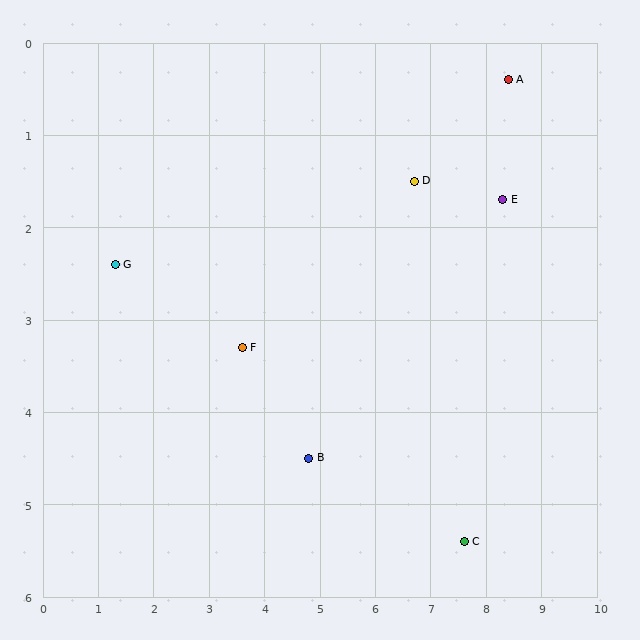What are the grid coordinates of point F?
Point F is at approximately (3.6, 3.3).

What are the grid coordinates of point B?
Point B is at approximately (4.8, 4.5).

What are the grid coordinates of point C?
Point C is at approximately (7.6, 5.4).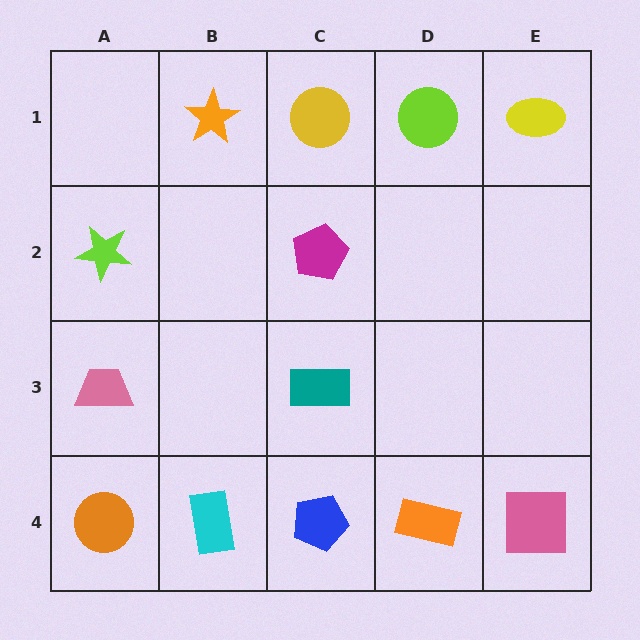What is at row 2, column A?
A lime star.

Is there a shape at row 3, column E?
No, that cell is empty.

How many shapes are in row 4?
5 shapes.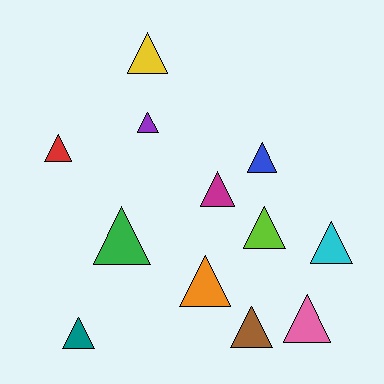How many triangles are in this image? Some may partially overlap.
There are 12 triangles.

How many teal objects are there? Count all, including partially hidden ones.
There is 1 teal object.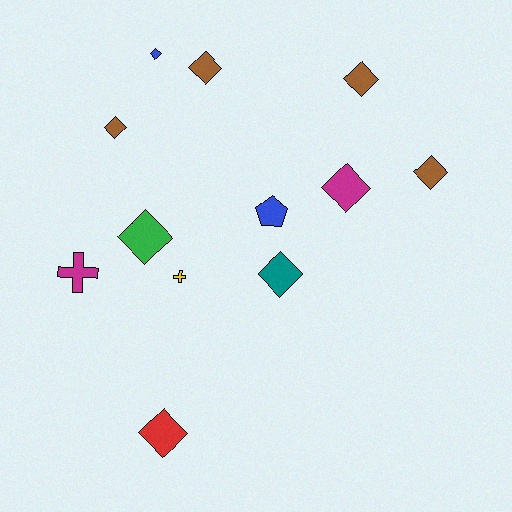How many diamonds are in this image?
There are 9 diamonds.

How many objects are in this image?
There are 12 objects.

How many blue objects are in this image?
There are 2 blue objects.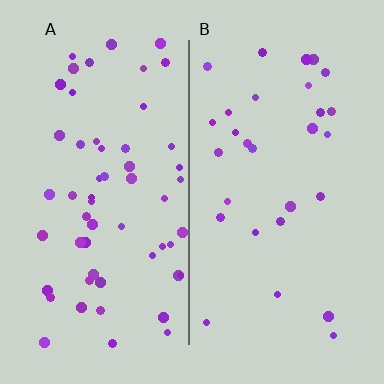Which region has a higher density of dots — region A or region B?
A (the left).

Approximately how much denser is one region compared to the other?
Approximately 2.0× — region A over region B.